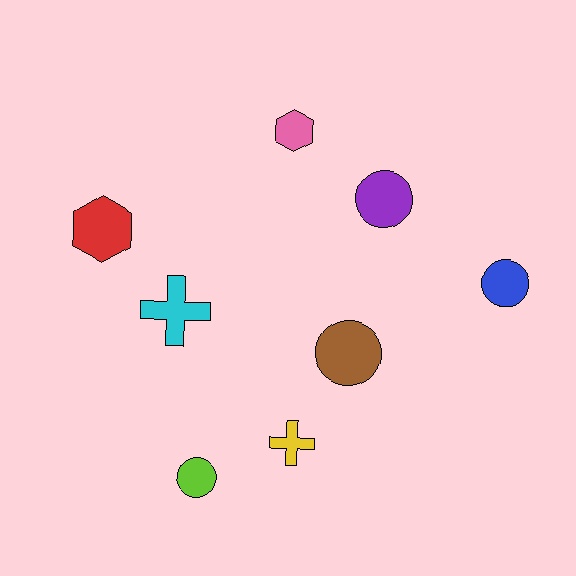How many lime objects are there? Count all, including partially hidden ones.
There is 1 lime object.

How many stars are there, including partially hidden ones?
There are no stars.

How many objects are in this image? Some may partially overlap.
There are 8 objects.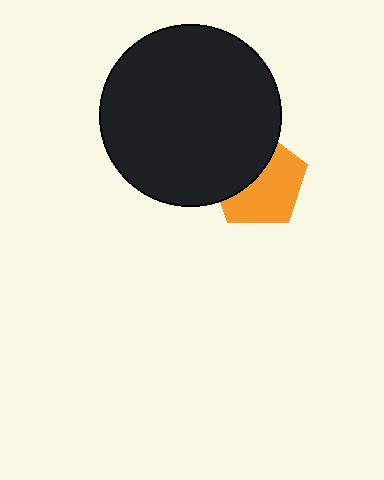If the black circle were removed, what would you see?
You would see the complete orange pentagon.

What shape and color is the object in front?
The object in front is a black circle.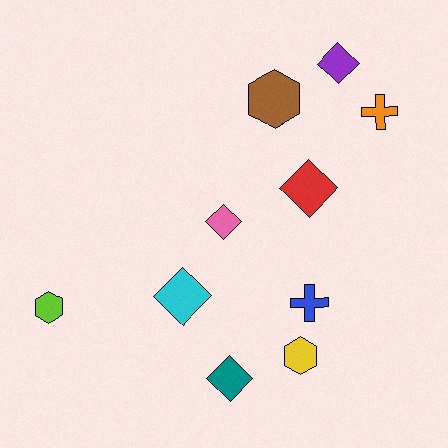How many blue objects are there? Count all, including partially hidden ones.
There is 1 blue object.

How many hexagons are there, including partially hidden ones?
There are 3 hexagons.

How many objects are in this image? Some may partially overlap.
There are 10 objects.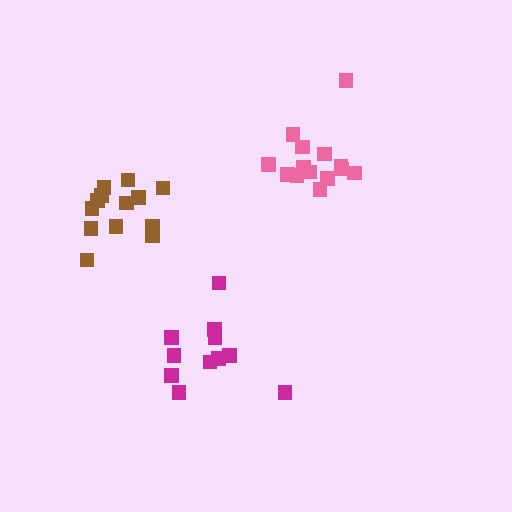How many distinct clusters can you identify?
There are 3 distinct clusters.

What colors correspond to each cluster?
The clusters are colored: magenta, pink, brown.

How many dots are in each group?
Group 1: 11 dots, Group 2: 15 dots, Group 3: 13 dots (39 total).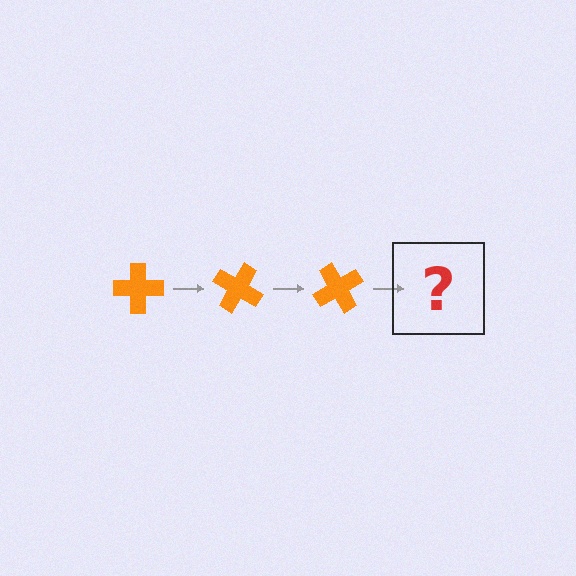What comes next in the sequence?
The next element should be an orange cross rotated 90 degrees.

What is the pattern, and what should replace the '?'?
The pattern is that the cross rotates 30 degrees each step. The '?' should be an orange cross rotated 90 degrees.